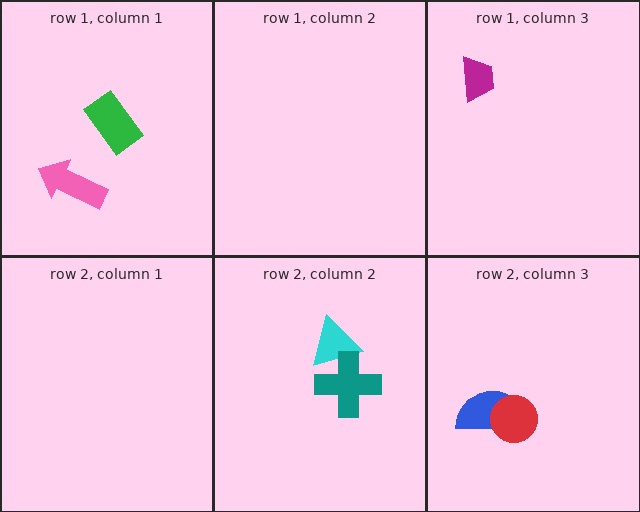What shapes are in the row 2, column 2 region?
The cyan triangle, the teal cross.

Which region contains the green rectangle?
The row 1, column 1 region.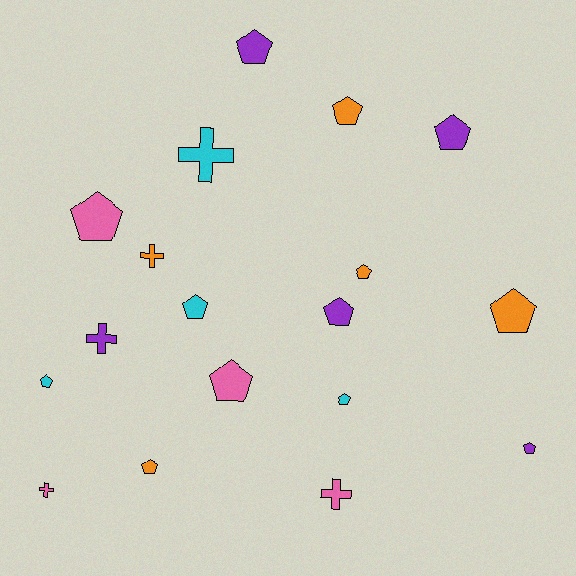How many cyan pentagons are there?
There are 3 cyan pentagons.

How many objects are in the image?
There are 18 objects.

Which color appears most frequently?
Purple, with 5 objects.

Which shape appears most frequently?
Pentagon, with 13 objects.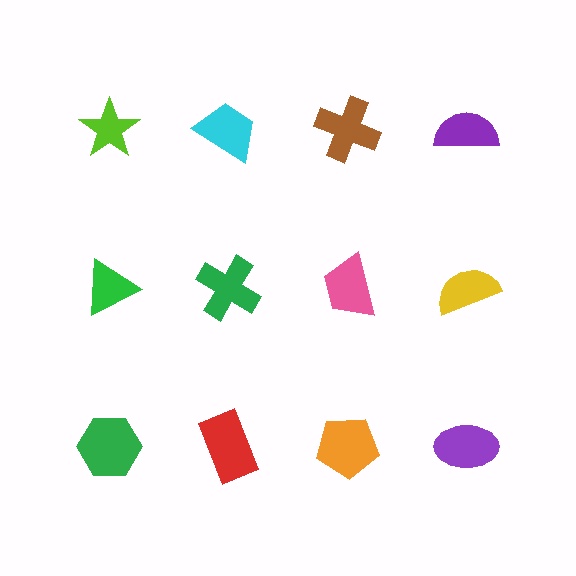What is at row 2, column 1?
A green triangle.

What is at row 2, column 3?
A pink trapezoid.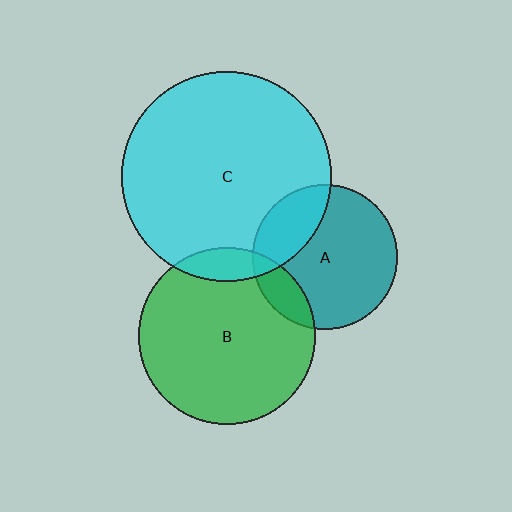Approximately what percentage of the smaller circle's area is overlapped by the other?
Approximately 10%.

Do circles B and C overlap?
Yes.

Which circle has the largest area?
Circle C (cyan).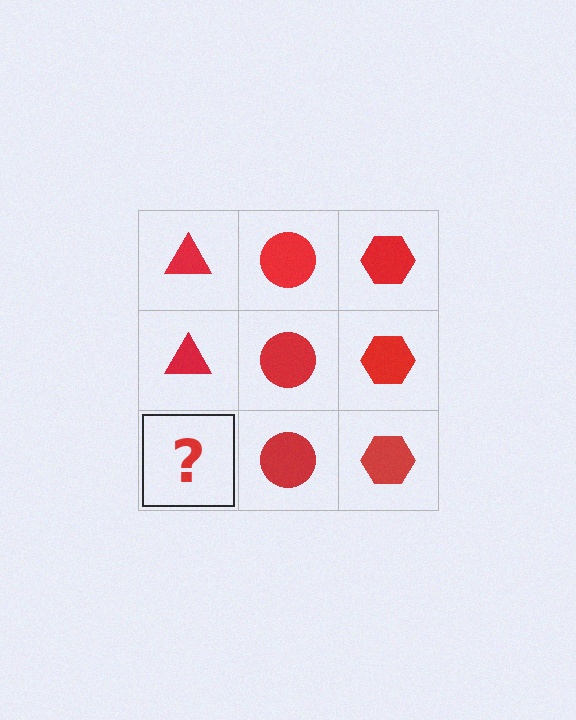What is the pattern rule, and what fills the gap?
The rule is that each column has a consistent shape. The gap should be filled with a red triangle.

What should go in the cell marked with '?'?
The missing cell should contain a red triangle.